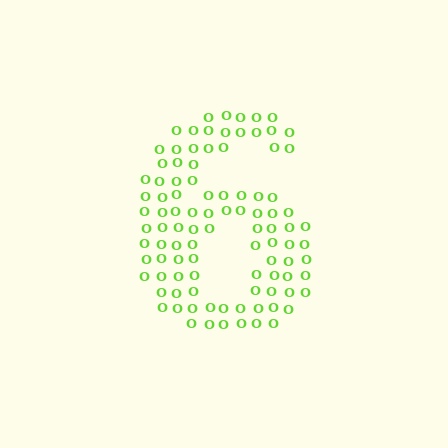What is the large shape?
The large shape is the digit 6.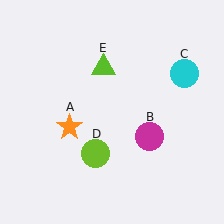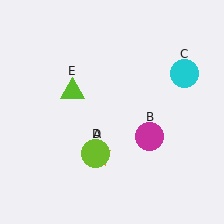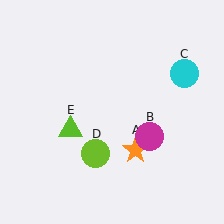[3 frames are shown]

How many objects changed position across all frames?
2 objects changed position: orange star (object A), lime triangle (object E).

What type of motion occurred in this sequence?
The orange star (object A), lime triangle (object E) rotated counterclockwise around the center of the scene.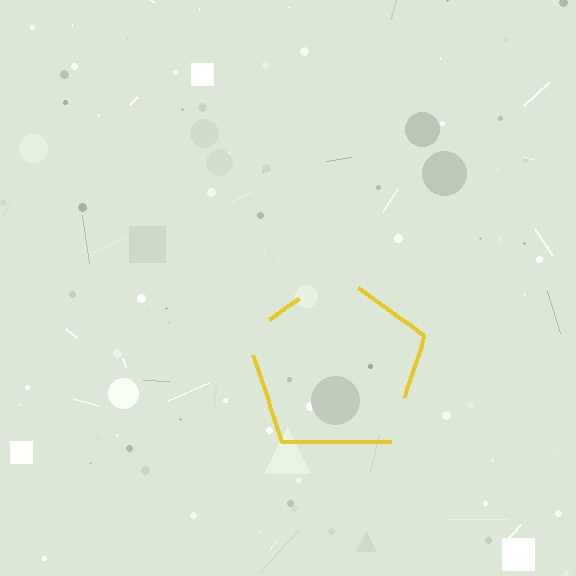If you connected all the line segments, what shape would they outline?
They would outline a pentagon.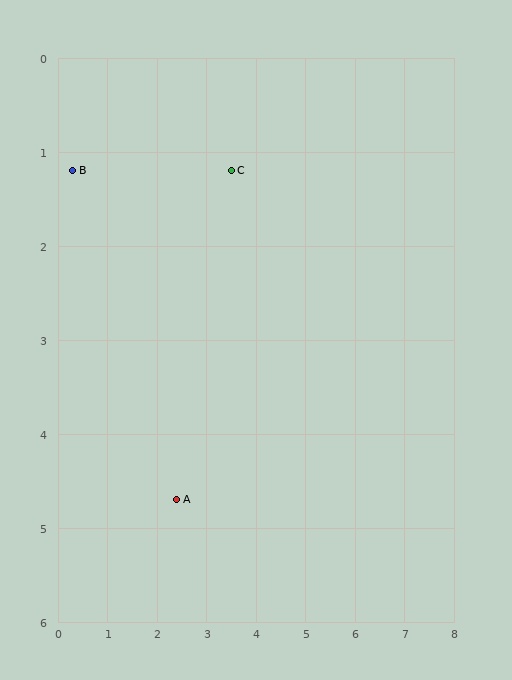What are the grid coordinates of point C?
Point C is at approximately (3.5, 1.2).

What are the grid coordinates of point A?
Point A is at approximately (2.4, 4.7).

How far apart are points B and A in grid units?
Points B and A are about 4.1 grid units apart.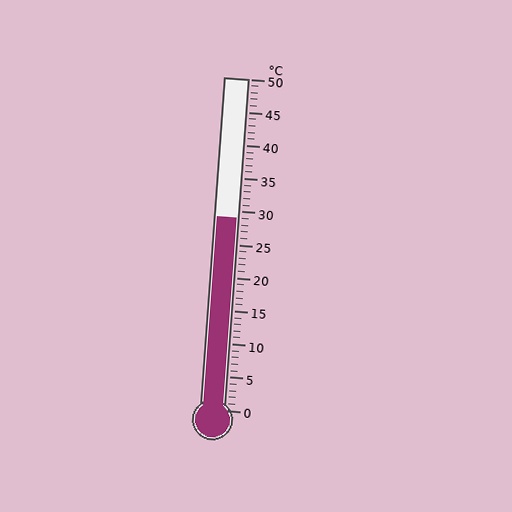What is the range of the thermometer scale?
The thermometer scale ranges from 0°C to 50°C.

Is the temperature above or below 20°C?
The temperature is above 20°C.